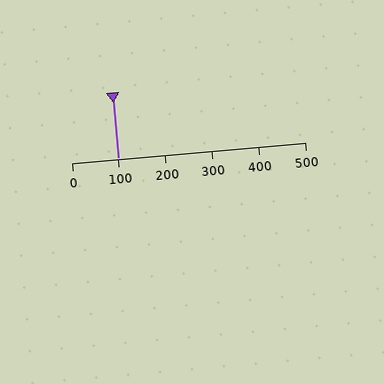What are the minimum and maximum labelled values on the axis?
The axis runs from 0 to 500.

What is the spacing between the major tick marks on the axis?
The major ticks are spaced 100 apart.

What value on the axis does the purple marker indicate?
The marker indicates approximately 100.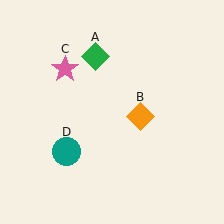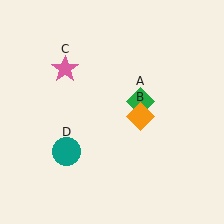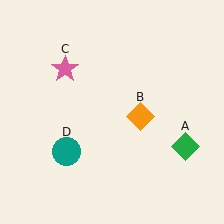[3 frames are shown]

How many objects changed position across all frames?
1 object changed position: green diamond (object A).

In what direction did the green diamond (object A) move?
The green diamond (object A) moved down and to the right.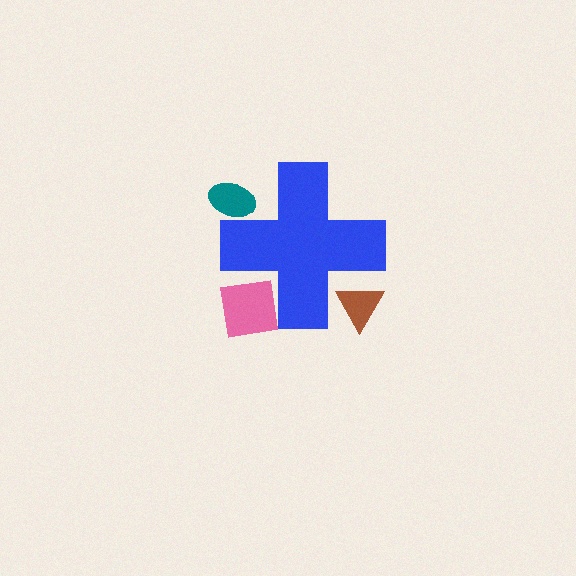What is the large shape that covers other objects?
A blue cross.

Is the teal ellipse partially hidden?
Yes, the teal ellipse is partially hidden behind the blue cross.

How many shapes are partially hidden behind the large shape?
3 shapes are partially hidden.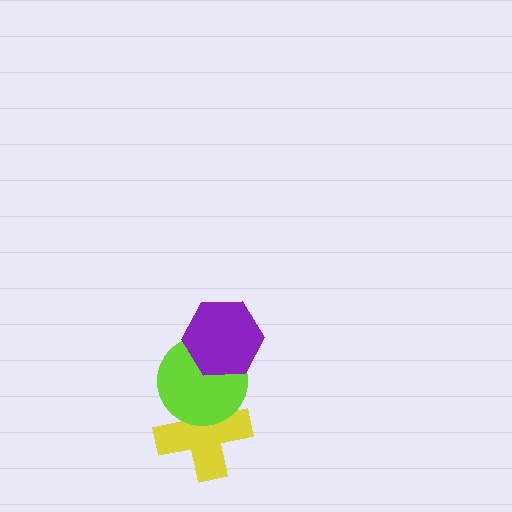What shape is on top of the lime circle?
The purple hexagon is on top of the lime circle.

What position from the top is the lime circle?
The lime circle is 2nd from the top.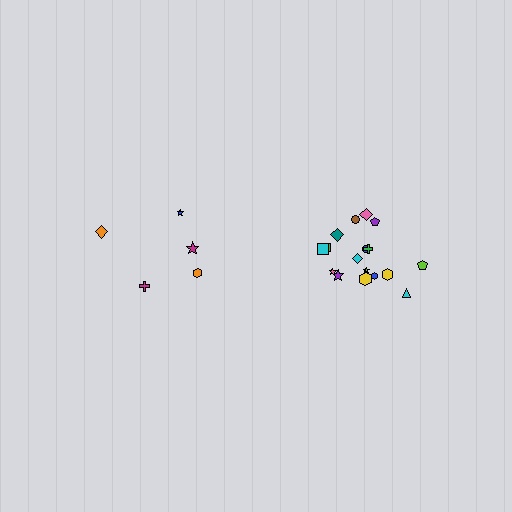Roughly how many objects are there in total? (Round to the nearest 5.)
Roughly 25 objects in total.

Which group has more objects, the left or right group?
The right group.